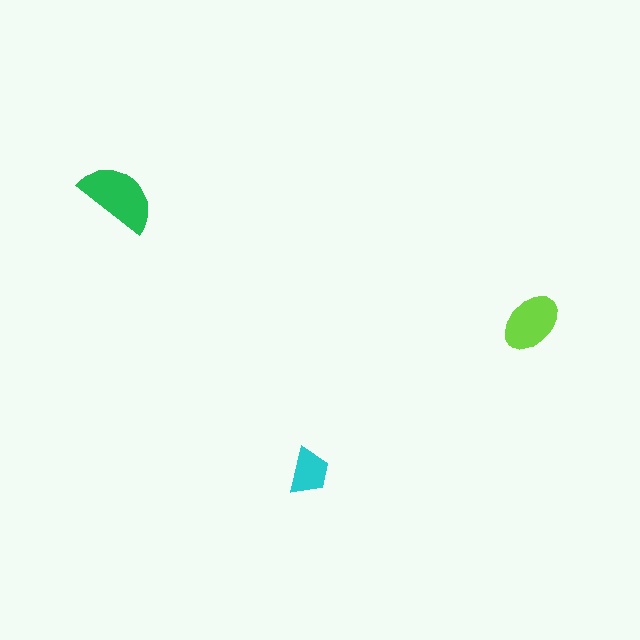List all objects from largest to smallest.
The green semicircle, the lime ellipse, the cyan trapezoid.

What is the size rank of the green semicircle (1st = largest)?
1st.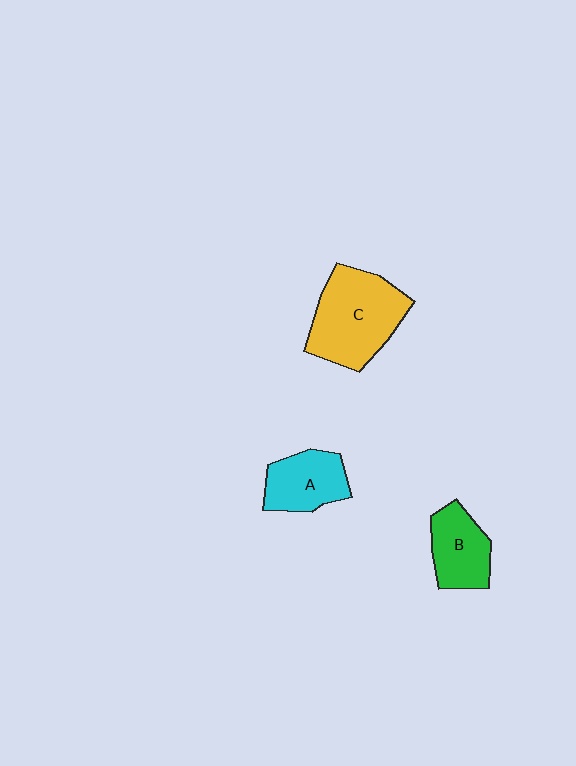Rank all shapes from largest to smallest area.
From largest to smallest: C (yellow), A (cyan), B (green).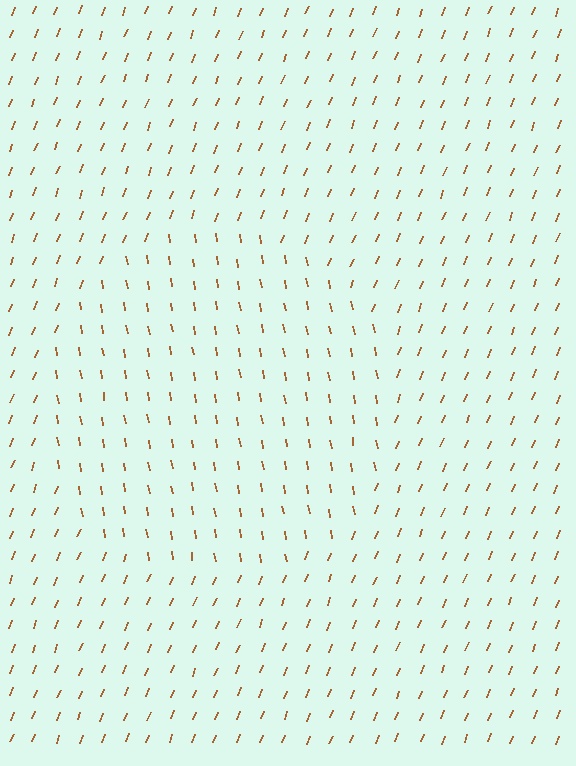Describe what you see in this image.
The image is filled with small brown line segments. A circle region in the image has lines oriented differently from the surrounding lines, creating a visible texture boundary.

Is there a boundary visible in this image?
Yes, there is a texture boundary formed by a change in line orientation.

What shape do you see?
I see a circle.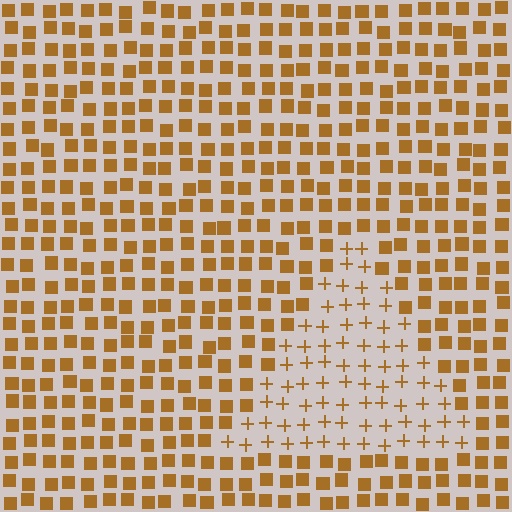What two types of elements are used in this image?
The image uses plus signs inside the triangle region and squares outside it.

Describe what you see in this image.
The image is filled with small brown elements arranged in a uniform grid. A triangle-shaped region contains plus signs, while the surrounding area contains squares. The boundary is defined purely by the change in element shape.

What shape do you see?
I see a triangle.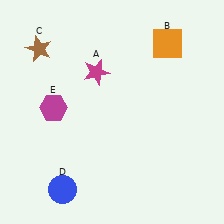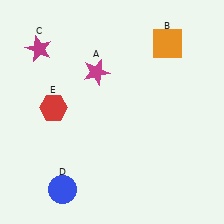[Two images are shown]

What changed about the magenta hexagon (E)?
In Image 1, E is magenta. In Image 2, it changed to red.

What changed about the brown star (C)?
In Image 1, C is brown. In Image 2, it changed to magenta.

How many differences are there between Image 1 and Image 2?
There are 2 differences between the two images.